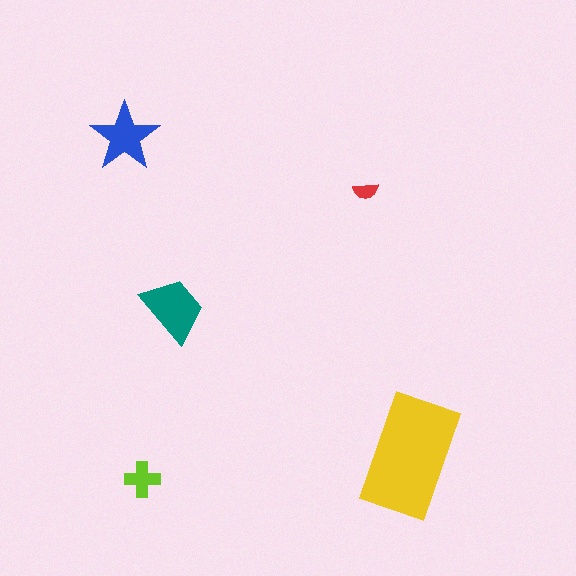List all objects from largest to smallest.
The yellow rectangle, the teal trapezoid, the blue star, the lime cross, the red semicircle.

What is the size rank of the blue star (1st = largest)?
3rd.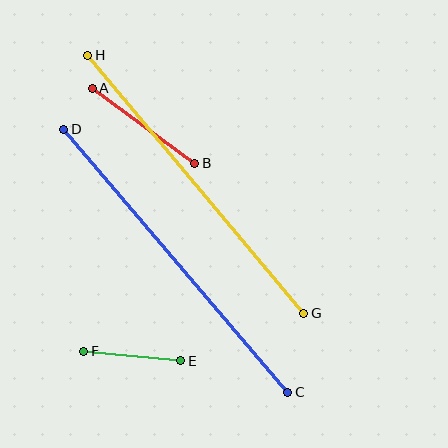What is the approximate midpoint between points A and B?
The midpoint is at approximately (144, 126) pixels.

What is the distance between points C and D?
The distance is approximately 345 pixels.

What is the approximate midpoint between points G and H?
The midpoint is at approximately (196, 184) pixels.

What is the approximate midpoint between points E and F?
The midpoint is at approximately (132, 356) pixels.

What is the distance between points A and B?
The distance is approximately 127 pixels.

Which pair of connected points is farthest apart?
Points C and D are farthest apart.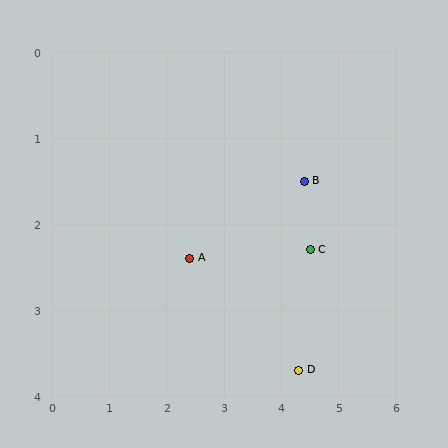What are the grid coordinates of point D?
Point D is at approximately (4.3, 3.7).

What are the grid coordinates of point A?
Point A is at approximately (2.4, 2.4).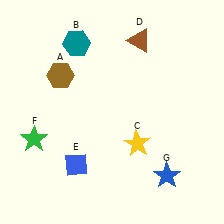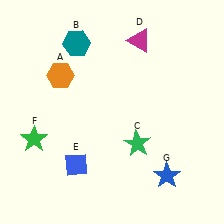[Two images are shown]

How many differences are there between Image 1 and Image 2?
There are 3 differences between the two images.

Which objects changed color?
A changed from brown to orange. C changed from yellow to green. D changed from brown to magenta.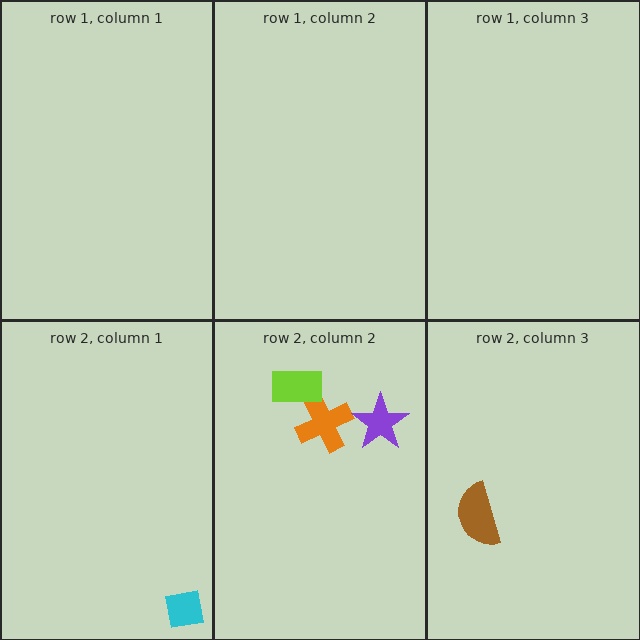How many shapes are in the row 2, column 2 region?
3.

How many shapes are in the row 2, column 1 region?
1.